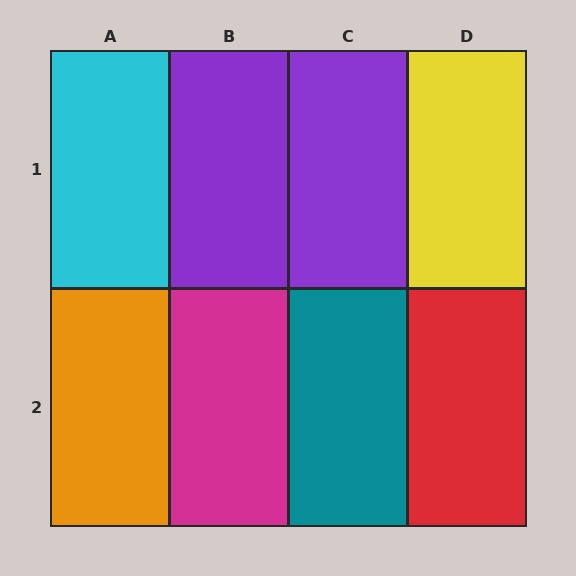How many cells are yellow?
1 cell is yellow.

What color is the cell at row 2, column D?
Red.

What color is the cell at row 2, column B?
Magenta.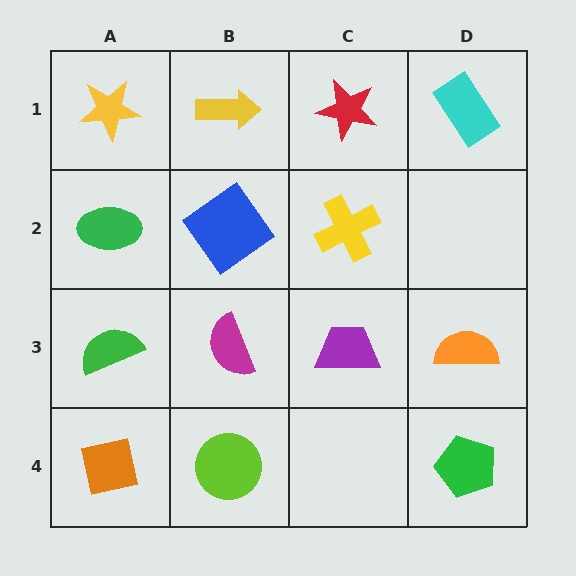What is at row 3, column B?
A magenta semicircle.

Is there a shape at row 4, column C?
No, that cell is empty.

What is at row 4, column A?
An orange square.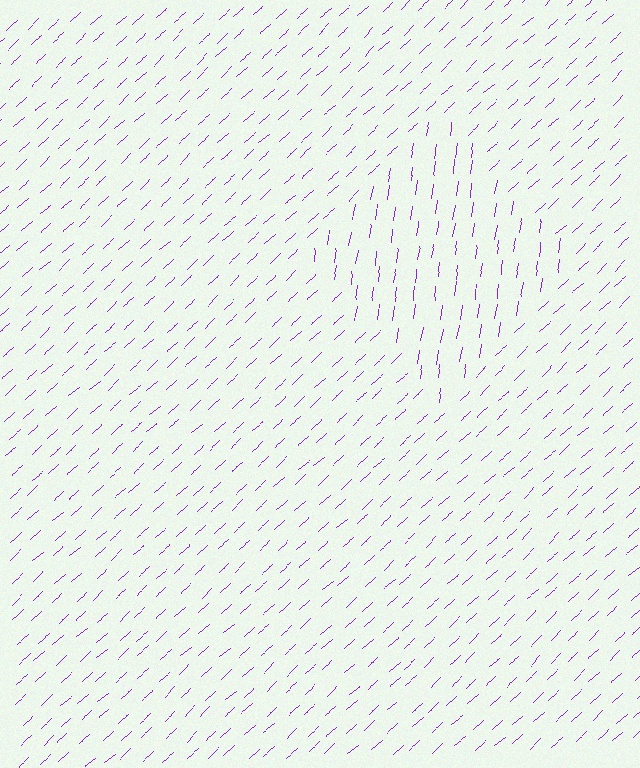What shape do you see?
I see a diamond.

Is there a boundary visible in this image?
Yes, there is a texture boundary formed by a change in line orientation.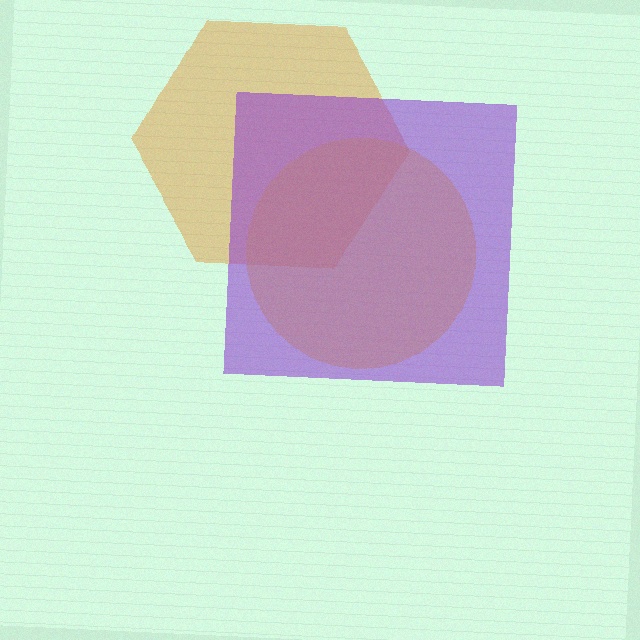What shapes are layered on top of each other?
The layered shapes are: an orange hexagon, a yellow circle, a purple square.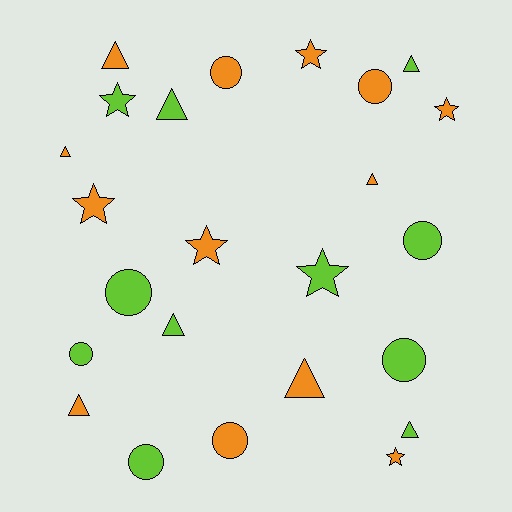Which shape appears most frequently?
Triangle, with 9 objects.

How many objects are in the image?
There are 24 objects.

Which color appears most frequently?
Orange, with 13 objects.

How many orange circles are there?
There are 3 orange circles.